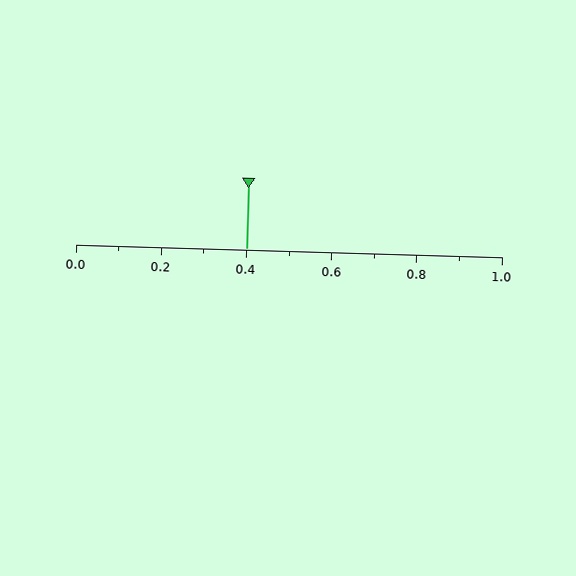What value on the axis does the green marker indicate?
The marker indicates approximately 0.4.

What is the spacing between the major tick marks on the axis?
The major ticks are spaced 0.2 apart.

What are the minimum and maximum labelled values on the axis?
The axis runs from 0.0 to 1.0.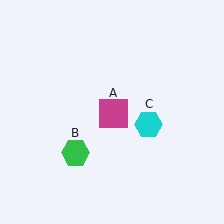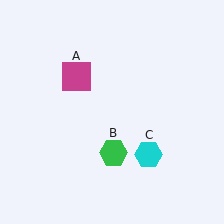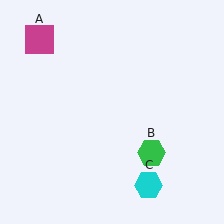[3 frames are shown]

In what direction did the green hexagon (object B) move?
The green hexagon (object B) moved right.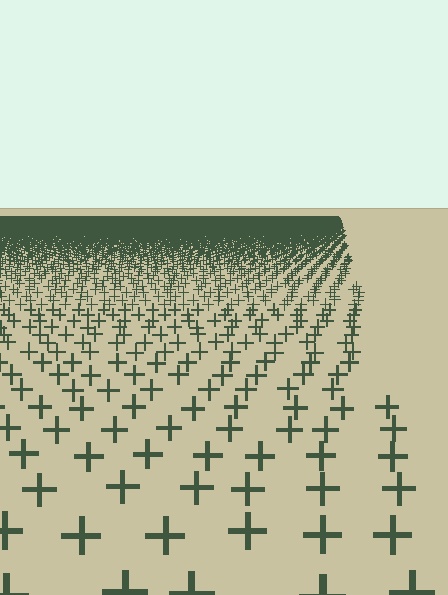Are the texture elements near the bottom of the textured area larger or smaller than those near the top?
Larger. Near the bottom, elements are closer to the viewer and appear at a bigger on-screen size.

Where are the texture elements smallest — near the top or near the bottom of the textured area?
Near the top.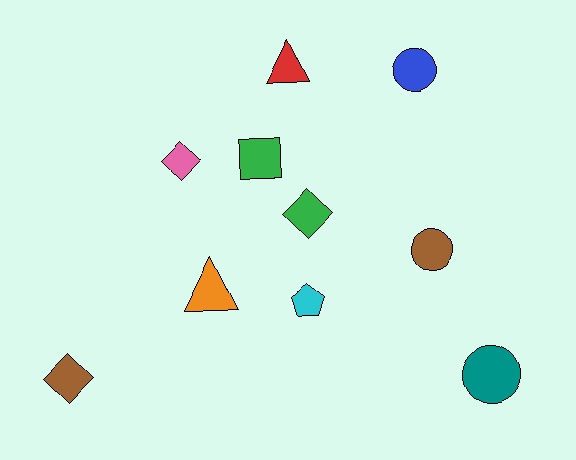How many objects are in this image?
There are 10 objects.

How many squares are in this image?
There is 1 square.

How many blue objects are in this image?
There is 1 blue object.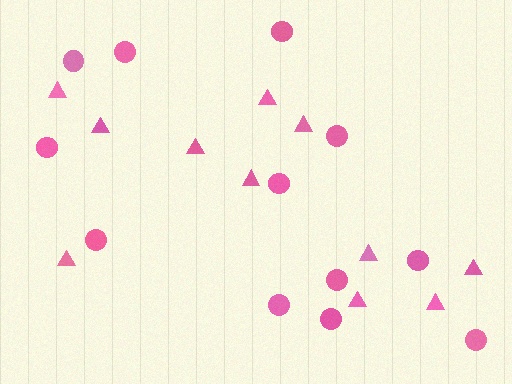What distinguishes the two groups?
There are 2 groups: one group of triangles (11) and one group of circles (12).